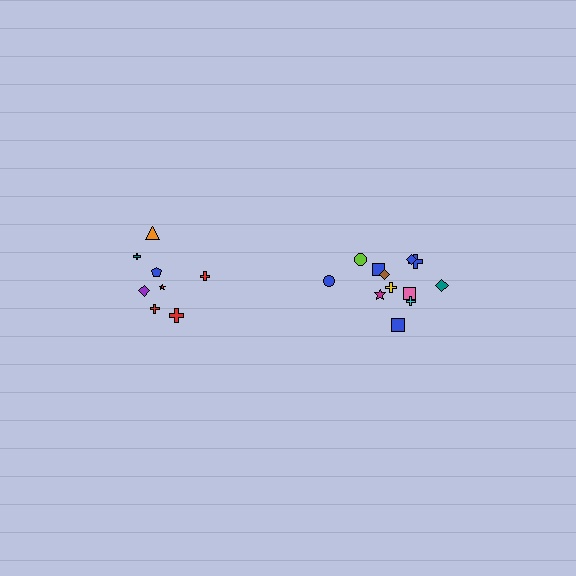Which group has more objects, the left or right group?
The right group.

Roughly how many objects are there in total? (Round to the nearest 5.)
Roughly 20 objects in total.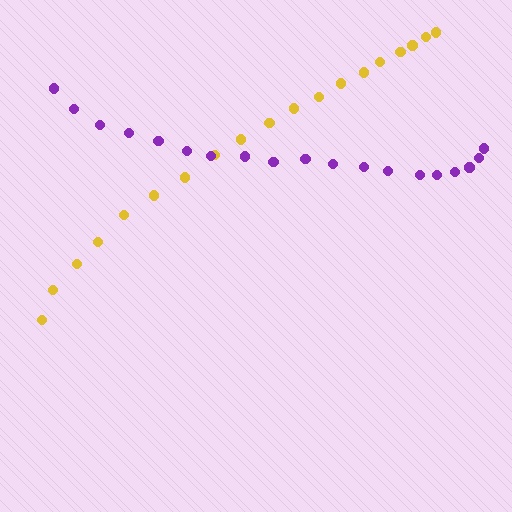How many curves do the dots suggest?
There are 2 distinct paths.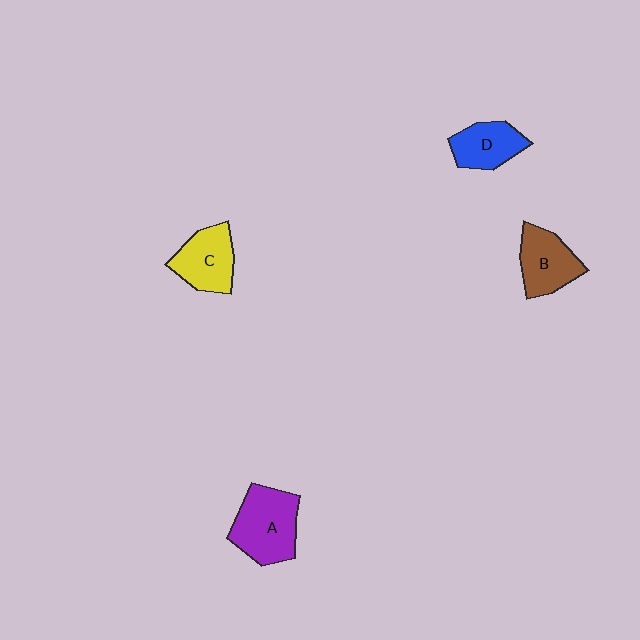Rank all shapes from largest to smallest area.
From largest to smallest: A (purple), C (yellow), B (brown), D (blue).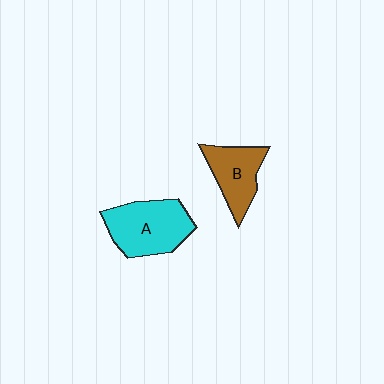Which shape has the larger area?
Shape A (cyan).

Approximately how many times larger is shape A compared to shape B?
Approximately 1.4 times.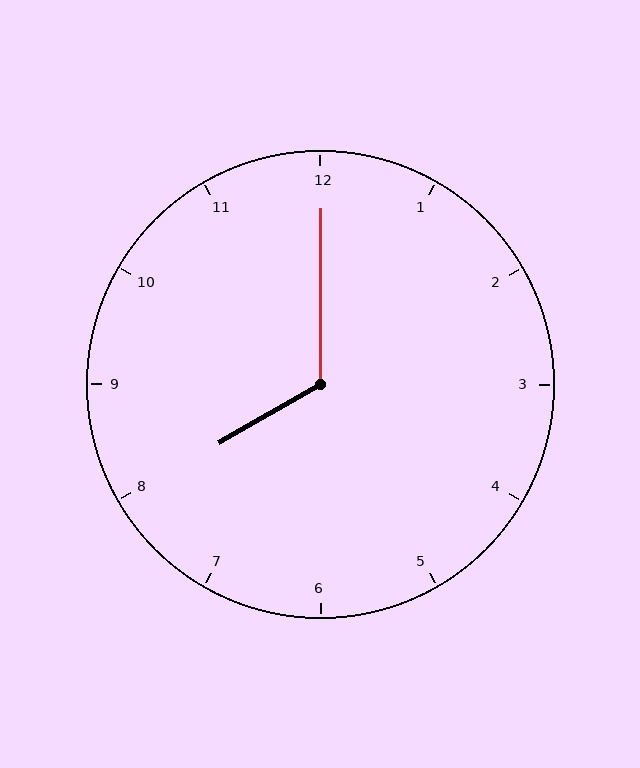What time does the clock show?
8:00.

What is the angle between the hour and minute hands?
Approximately 120 degrees.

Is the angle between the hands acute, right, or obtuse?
It is obtuse.